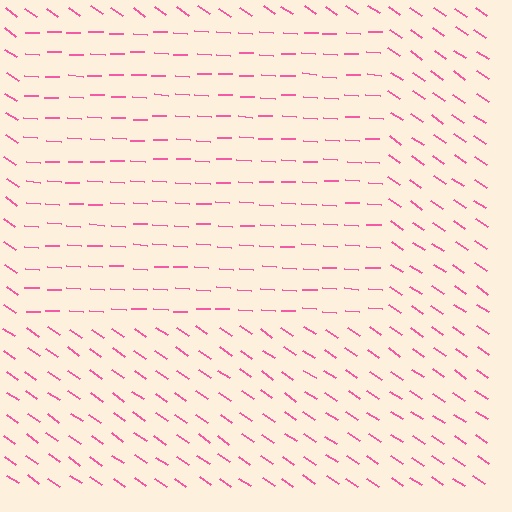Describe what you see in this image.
The image is filled with small pink line segments. A rectangle region in the image has lines oriented differently from the surrounding lines, creating a visible texture boundary.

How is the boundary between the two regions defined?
The boundary is defined purely by a change in line orientation (approximately 31 degrees difference). All lines are the same color and thickness.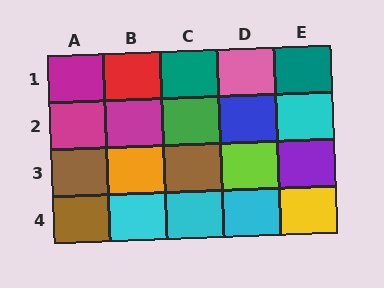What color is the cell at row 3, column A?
Brown.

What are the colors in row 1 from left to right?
Magenta, red, teal, pink, teal.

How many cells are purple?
1 cell is purple.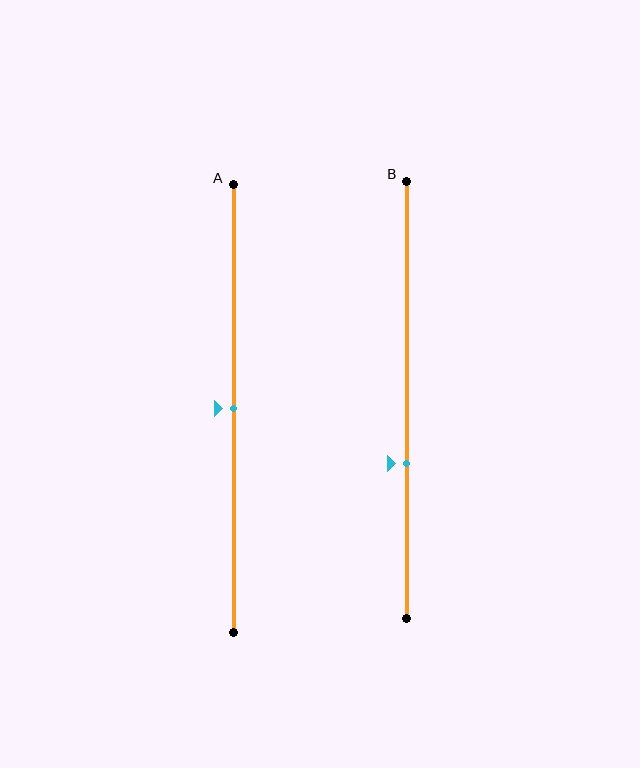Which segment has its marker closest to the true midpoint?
Segment A has its marker closest to the true midpoint.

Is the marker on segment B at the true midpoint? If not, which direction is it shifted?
No, the marker on segment B is shifted downward by about 15% of the segment length.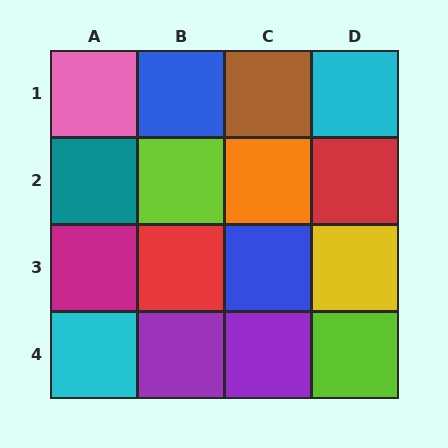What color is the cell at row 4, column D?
Lime.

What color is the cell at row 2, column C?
Orange.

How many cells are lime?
2 cells are lime.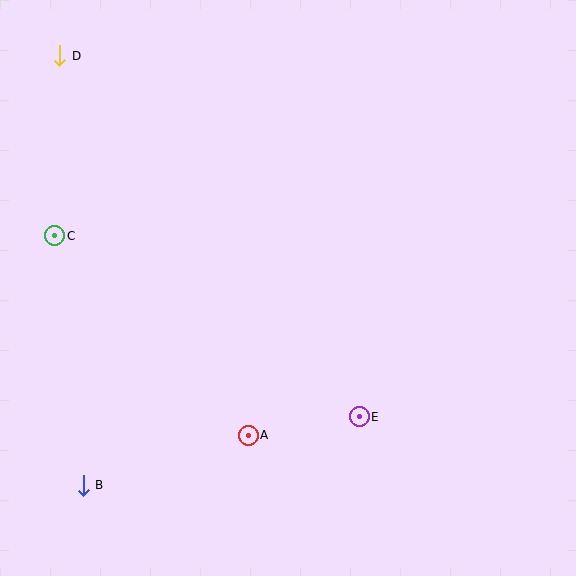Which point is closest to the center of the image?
Point E at (359, 417) is closest to the center.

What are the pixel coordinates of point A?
Point A is at (248, 435).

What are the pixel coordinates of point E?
Point E is at (359, 417).